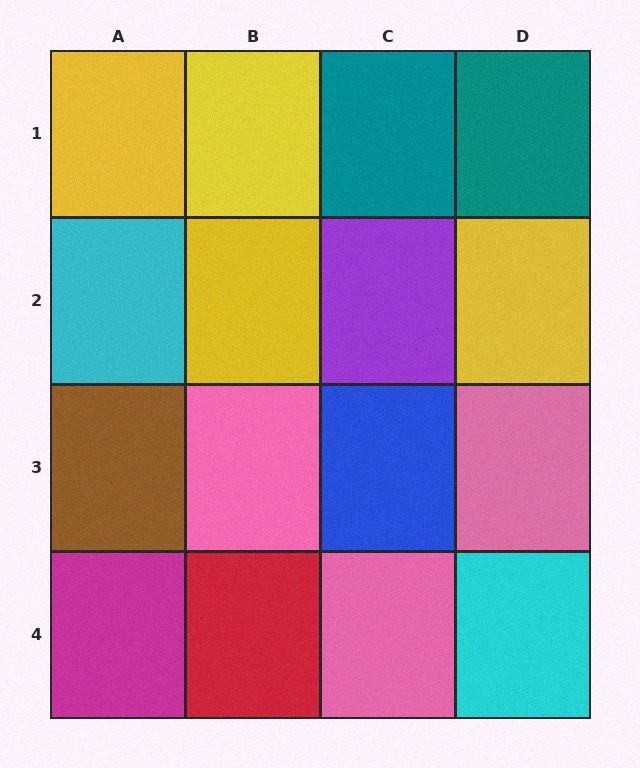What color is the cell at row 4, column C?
Pink.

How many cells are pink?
3 cells are pink.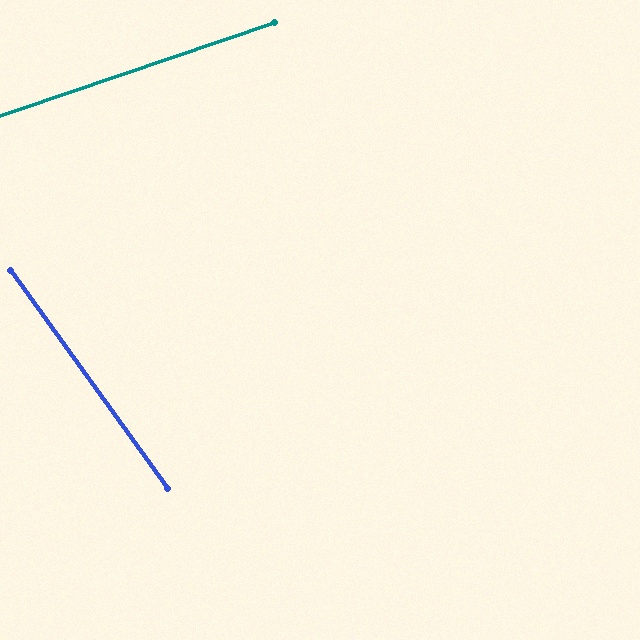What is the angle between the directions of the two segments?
Approximately 73 degrees.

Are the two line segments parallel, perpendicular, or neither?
Neither parallel nor perpendicular — they differ by about 73°.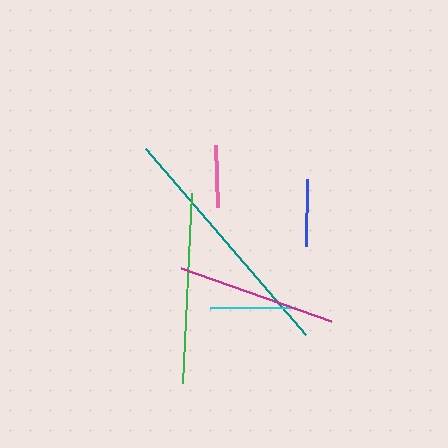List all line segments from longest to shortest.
From longest to shortest: teal, green, magenta, cyan, blue, pink.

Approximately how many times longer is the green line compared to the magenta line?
The green line is approximately 1.2 times the length of the magenta line.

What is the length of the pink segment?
The pink segment is approximately 62 pixels long.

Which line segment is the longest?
The teal line is the longest at approximately 245 pixels.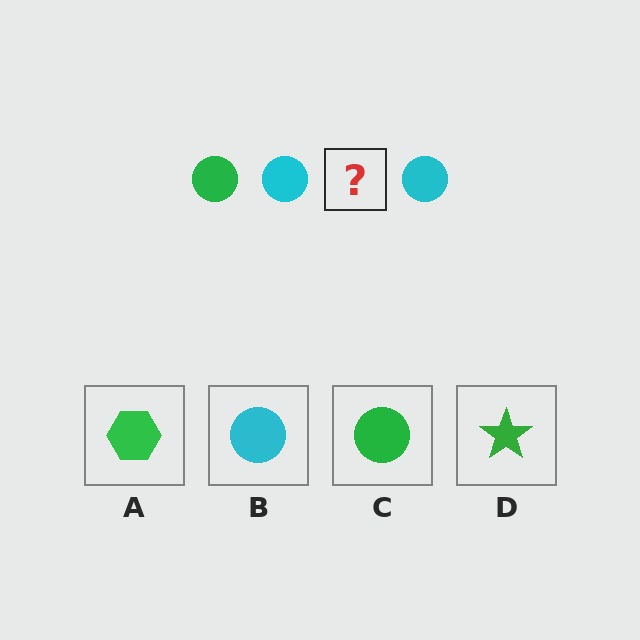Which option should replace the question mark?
Option C.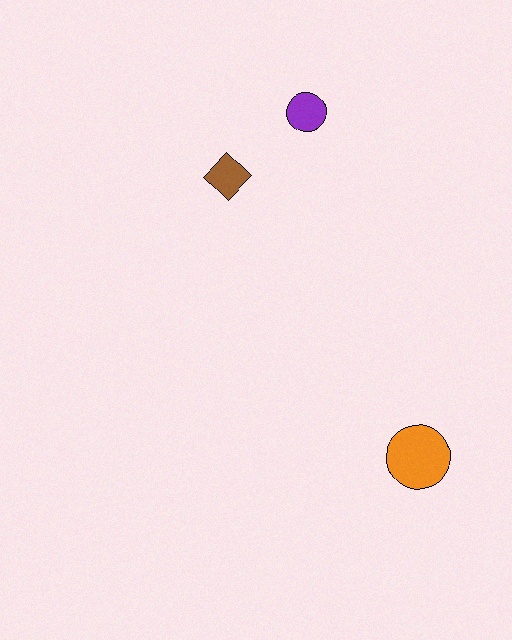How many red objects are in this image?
There are no red objects.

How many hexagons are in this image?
There are no hexagons.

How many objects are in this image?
There are 3 objects.